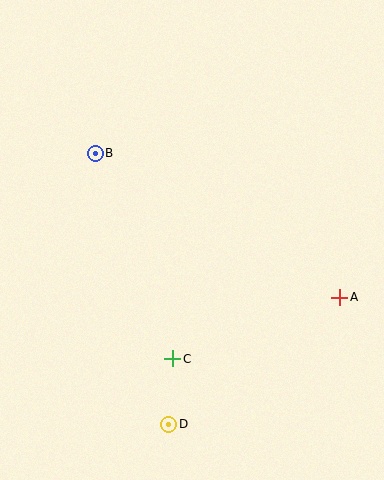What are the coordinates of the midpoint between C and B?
The midpoint between C and B is at (134, 256).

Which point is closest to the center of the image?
Point C at (173, 359) is closest to the center.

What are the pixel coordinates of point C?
Point C is at (173, 359).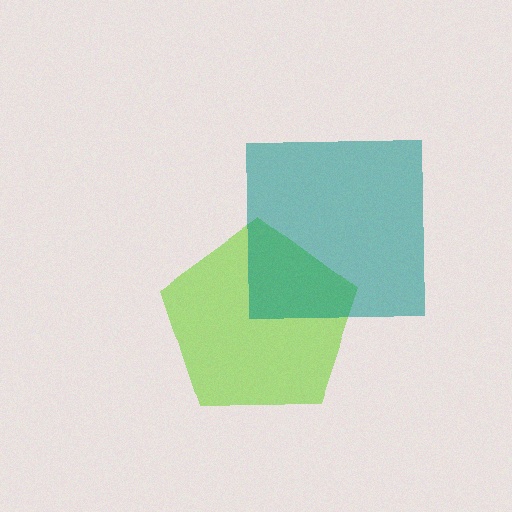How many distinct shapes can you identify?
There are 2 distinct shapes: a lime pentagon, a teal square.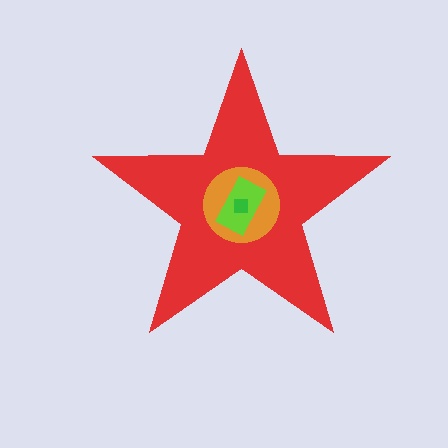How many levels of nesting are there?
4.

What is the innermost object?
The green square.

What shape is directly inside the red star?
The orange circle.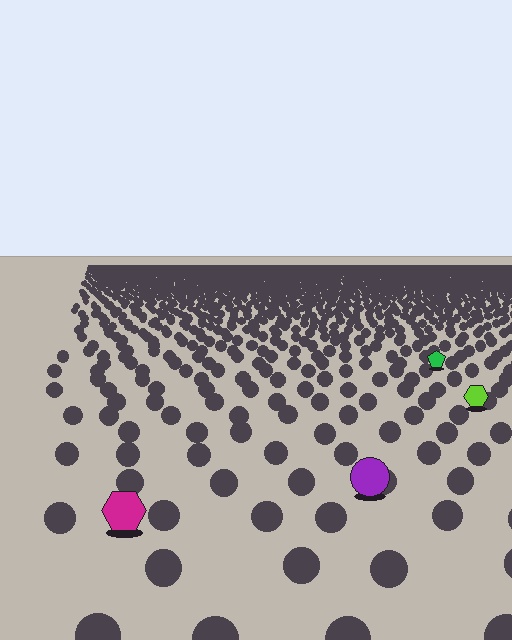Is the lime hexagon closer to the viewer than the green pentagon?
Yes. The lime hexagon is closer — you can tell from the texture gradient: the ground texture is coarser near it.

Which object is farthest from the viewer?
The green pentagon is farthest from the viewer. It appears smaller and the ground texture around it is denser.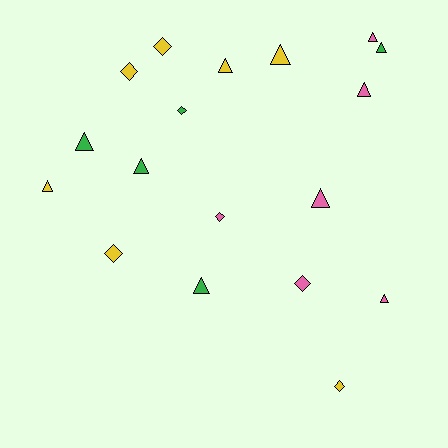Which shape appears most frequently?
Triangle, with 11 objects.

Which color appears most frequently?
Yellow, with 7 objects.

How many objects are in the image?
There are 18 objects.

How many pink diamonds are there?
There are 2 pink diamonds.